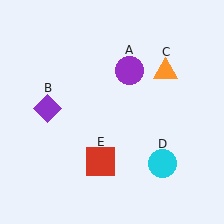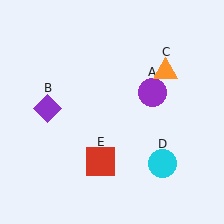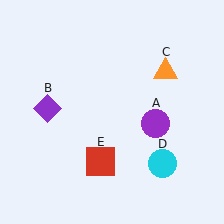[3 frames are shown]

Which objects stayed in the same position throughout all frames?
Purple diamond (object B) and orange triangle (object C) and cyan circle (object D) and red square (object E) remained stationary.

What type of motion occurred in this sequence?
The purple circle (object A) rotated clockwise around the center of the scene.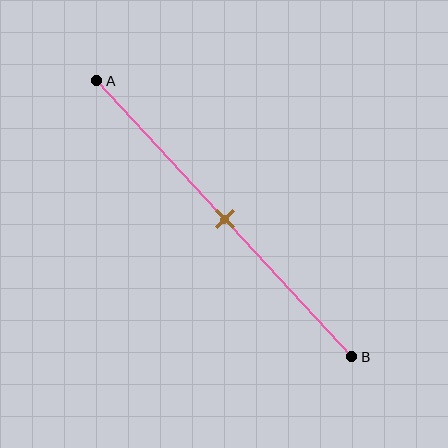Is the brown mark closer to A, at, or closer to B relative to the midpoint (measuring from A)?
The brown mark is approximately at the midpoint of segment AB.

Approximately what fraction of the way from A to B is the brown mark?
The brown mark is approximately 50% of the way from A to B.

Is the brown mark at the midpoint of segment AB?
Yes, the mark is approximately at the midpoint.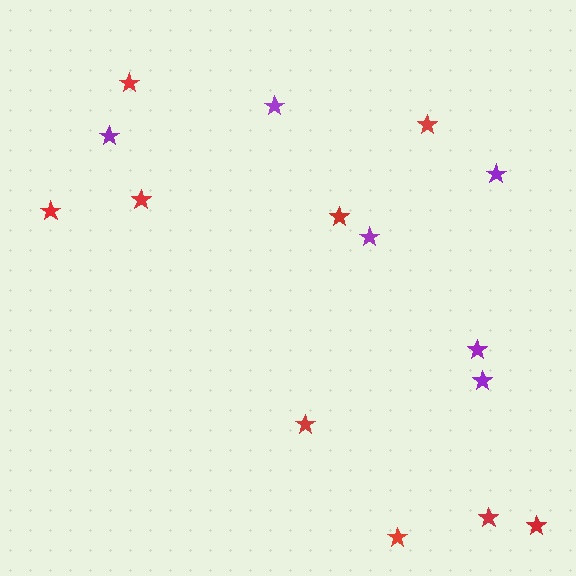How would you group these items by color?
There are 2 groups: one group of purple stars (6) and one group of red stars (9).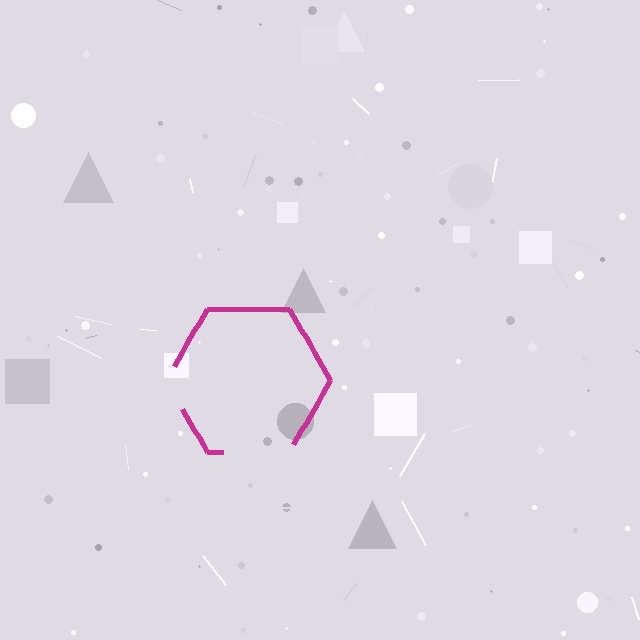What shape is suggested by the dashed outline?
The dashed outline suggests a hexagon.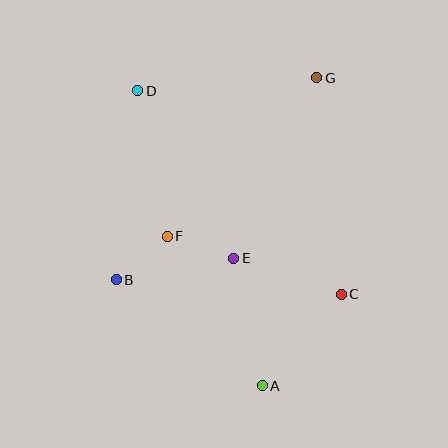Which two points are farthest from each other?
Points A and D are farthest from each other.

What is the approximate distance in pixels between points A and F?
The distance between A and F is approximately 177 pixels.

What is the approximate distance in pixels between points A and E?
The distance between A and E is approximately 131 pixels.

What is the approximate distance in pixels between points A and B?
The distance between A and B is approximately 180 pixels.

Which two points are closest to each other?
Points B and F are closest to each other.